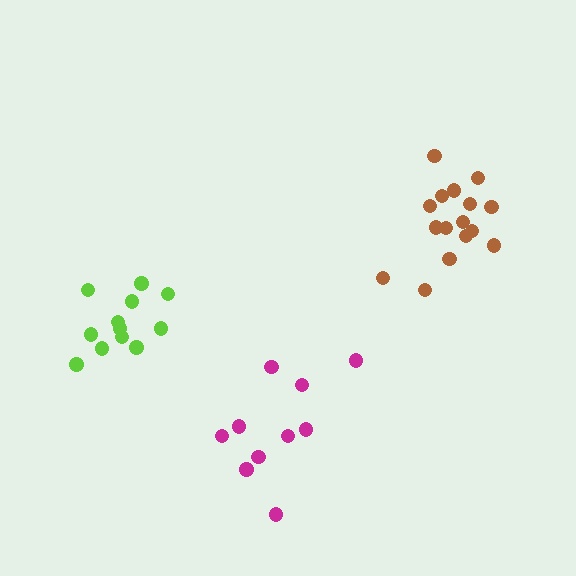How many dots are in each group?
Group 1: 10 dots, Group 2: 16 dots, Group 3: 12 dots (38 total).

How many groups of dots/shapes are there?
There are 3 groups.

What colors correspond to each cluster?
The clusters are colored: magenta, brown, lime.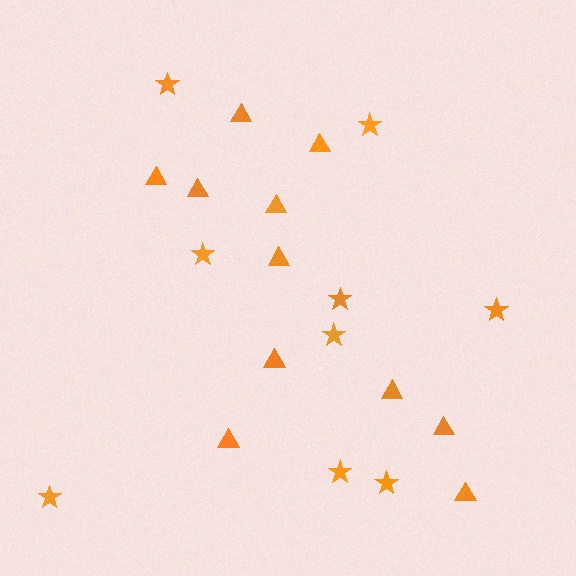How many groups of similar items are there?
There are 2 groups: one group of triangles (11) and one group of stars (9).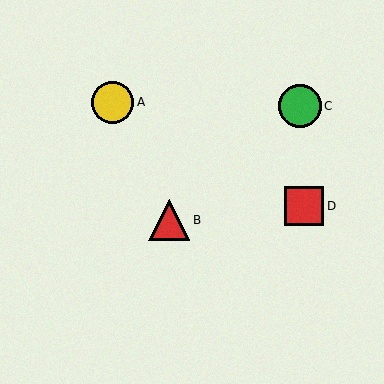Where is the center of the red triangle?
The center of the red triangle is at (169, 220).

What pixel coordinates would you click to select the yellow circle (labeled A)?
Click at (113, 102) to select the yellow circle A.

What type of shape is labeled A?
Shape A is a yellow circle.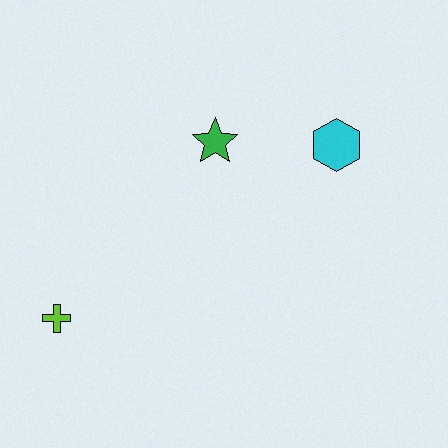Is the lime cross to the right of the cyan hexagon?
No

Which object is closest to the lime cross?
The green star is closest to the lime cross.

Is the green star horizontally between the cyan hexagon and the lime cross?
Yes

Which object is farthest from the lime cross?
The cyan hexagon is farthest from the lime cross.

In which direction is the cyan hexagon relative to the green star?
The cyan hexagon is to the right of the green star.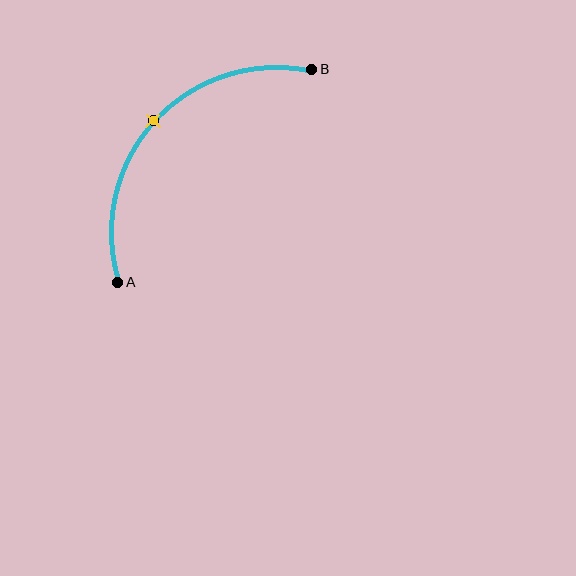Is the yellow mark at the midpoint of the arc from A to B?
Yes. The yellow mark lies on the arc at equal arc-length from both A and B — it is the arc midpoint.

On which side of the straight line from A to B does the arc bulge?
The arc bulges above and to the left of the straight line connecting A and B.